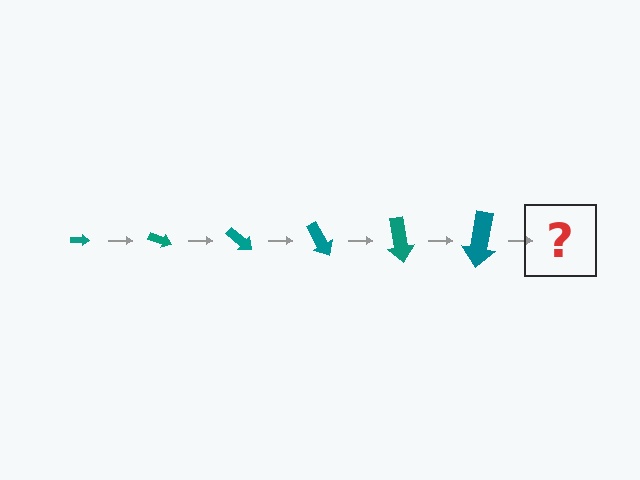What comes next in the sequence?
The next element should be an arrow, larger than the previous one and rotated 120 degrees from the start.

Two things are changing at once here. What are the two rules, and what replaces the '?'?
The two rules are that the arrow grows larger each step and it rotates 20 degrees each step. The '?' should be an arrow, larger than the previous one and rotated 120 degrees from the start.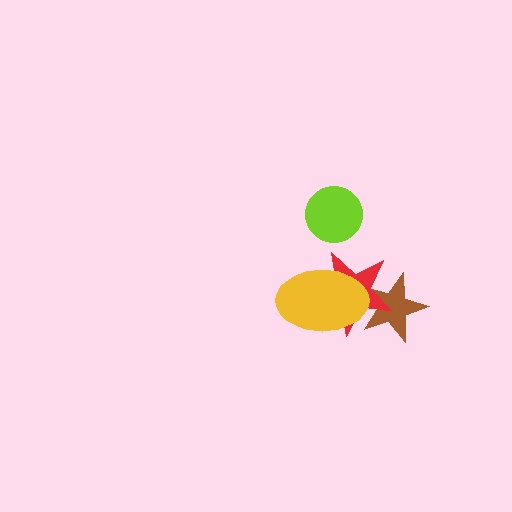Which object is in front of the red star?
The yellow ellipse is in front of the red star.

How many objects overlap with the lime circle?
0 objects overlap with the lime circle.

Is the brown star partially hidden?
Yes, it is partially covered by another shape.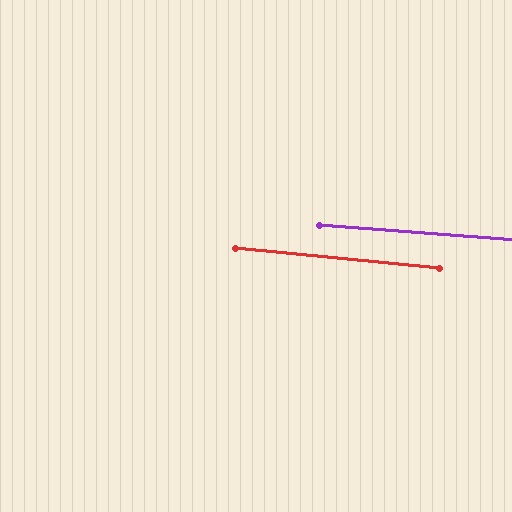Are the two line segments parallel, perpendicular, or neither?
Parallel — their directions differ by only 1.5°.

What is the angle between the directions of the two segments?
Approximately 2 degrees.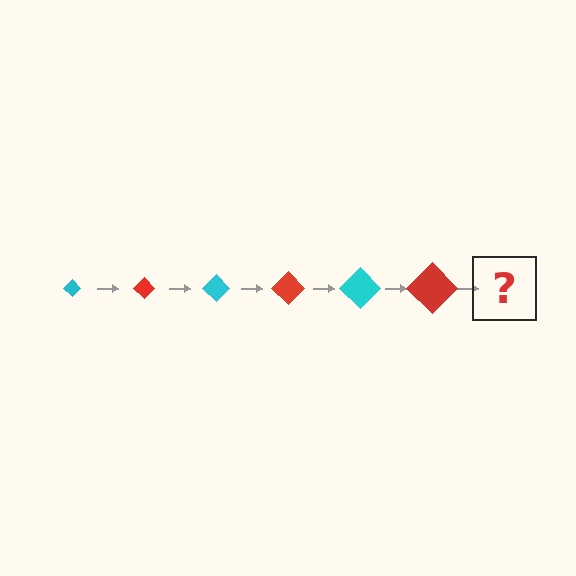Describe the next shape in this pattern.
It should be a cyan diamond, larger than the previous one.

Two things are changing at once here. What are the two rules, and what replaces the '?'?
The two rules are that the diamond grows larger each step and the color cycles through cyan and red. The '?' should be a cyan diamond, larger than the previous one.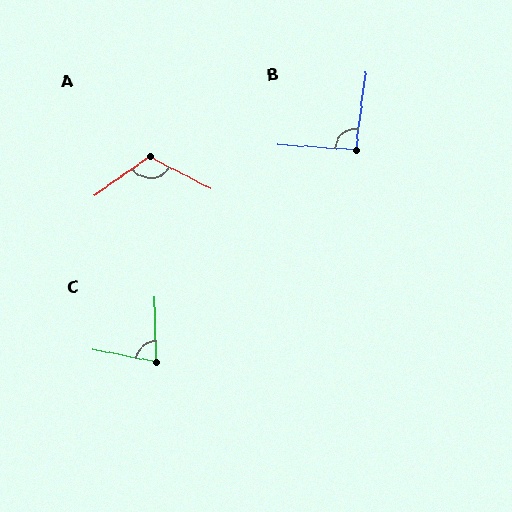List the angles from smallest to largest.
C (78°), B (93°), A (118°).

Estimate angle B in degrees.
Approximately 93 degrees.